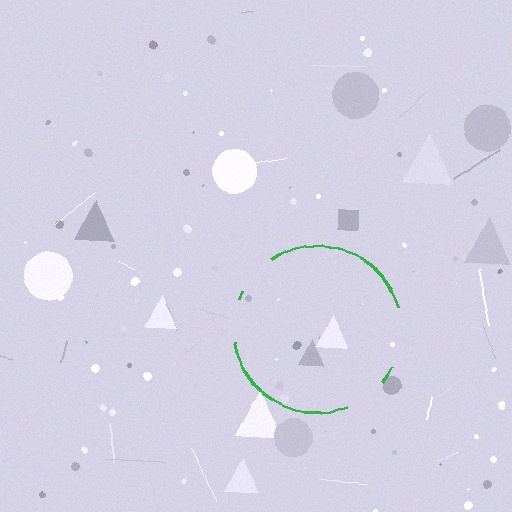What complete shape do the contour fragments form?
The contour fragments form a circle.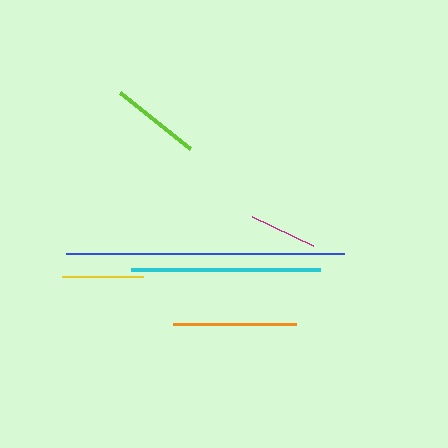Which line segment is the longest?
The blue line is the longest at approximately 278 pixels.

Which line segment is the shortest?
The magenta line is the shortest at approximately 67 pixels.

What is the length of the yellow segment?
The yellow segment is approximately 81 pixels long.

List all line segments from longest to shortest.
From longest to shortest: blue, cyan, orange, lime, yellow, magenta.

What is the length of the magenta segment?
The magenta segment is approximately 67 pixels long.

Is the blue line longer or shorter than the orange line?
The blue line is longer than the orange line.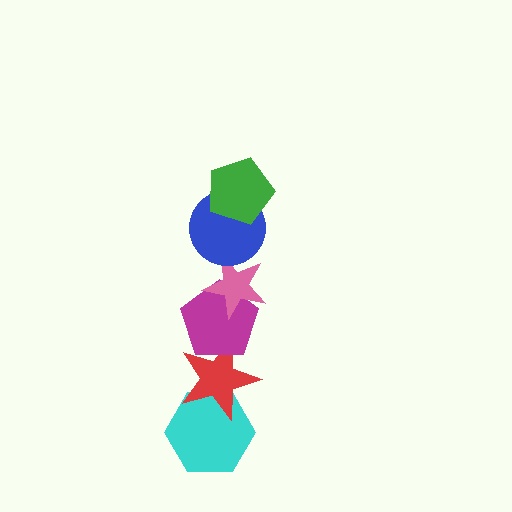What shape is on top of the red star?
The magenta pentagon is on top of the red star.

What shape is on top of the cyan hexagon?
The red star is on top of the cyan hexagon.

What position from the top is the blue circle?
The blue circle is 2nd from the top.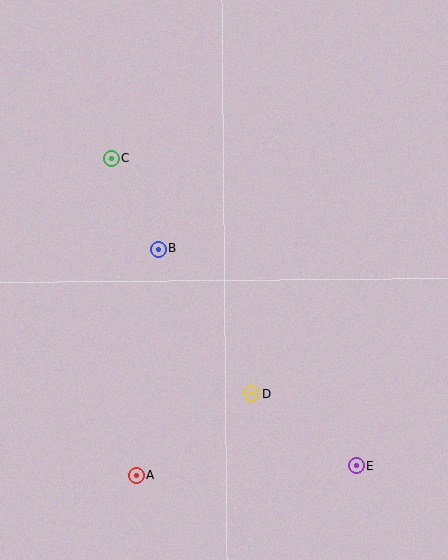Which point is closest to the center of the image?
Point B at (158, 249) is closest to the center.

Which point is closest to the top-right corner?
Point C is closest to the top-right corner.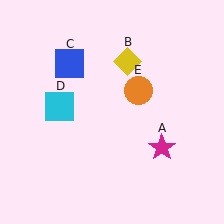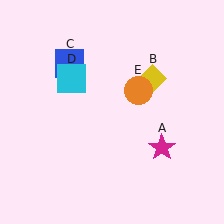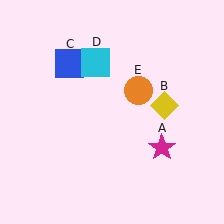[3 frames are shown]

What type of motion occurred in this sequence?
The yellow diamond (object B), cyan square (object D) rotated clockwise around the center of the scene.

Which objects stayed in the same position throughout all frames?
Magenta star (object A) and blue square (object C) and orange circle (object E) remained stationary.